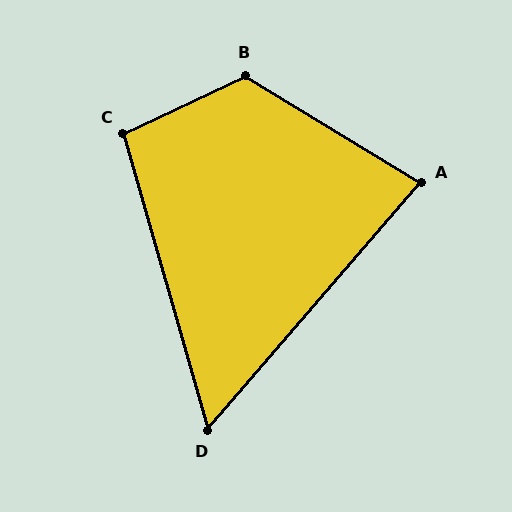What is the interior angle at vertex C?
Approximately 100 degrees (obtuse).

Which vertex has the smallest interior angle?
D, at approximately 57 degrees.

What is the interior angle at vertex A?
Approximately 80 degrees (acute).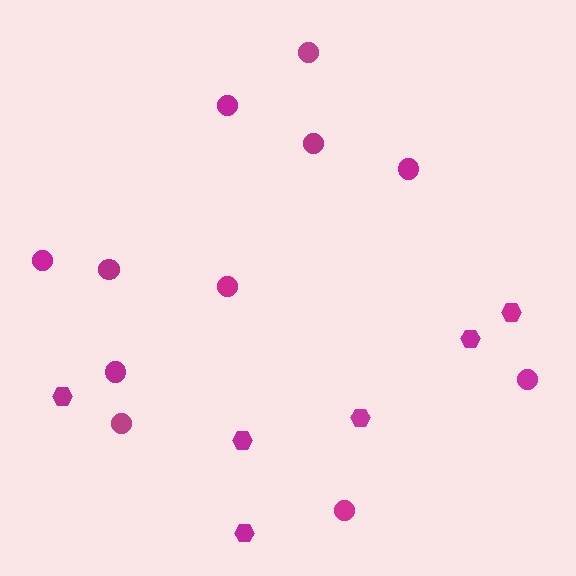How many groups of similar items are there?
There are 2 groups: one group of hexagons (6) and one group of circles (11).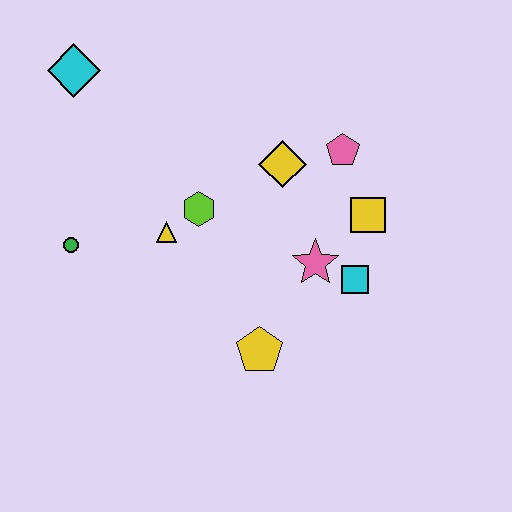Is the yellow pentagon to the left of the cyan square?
Yes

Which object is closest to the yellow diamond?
The pink pentagon is closest to the yellow diamond.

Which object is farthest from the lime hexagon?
The cyan diamond is farthest from the lime hexagon.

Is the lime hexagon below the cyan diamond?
Yes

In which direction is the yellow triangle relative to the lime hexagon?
The yellow triangle is to the left of the lime hexagon.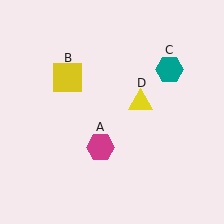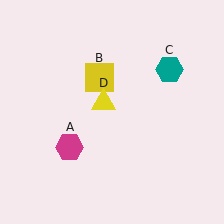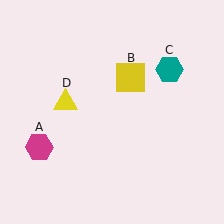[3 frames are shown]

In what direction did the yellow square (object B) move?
The yellow square (object B) moved right.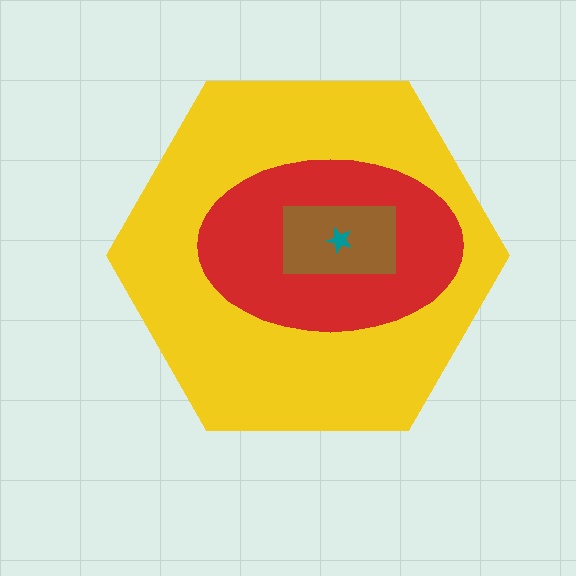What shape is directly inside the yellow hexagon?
The red ellipse.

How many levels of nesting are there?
4.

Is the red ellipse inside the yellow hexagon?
Yes.